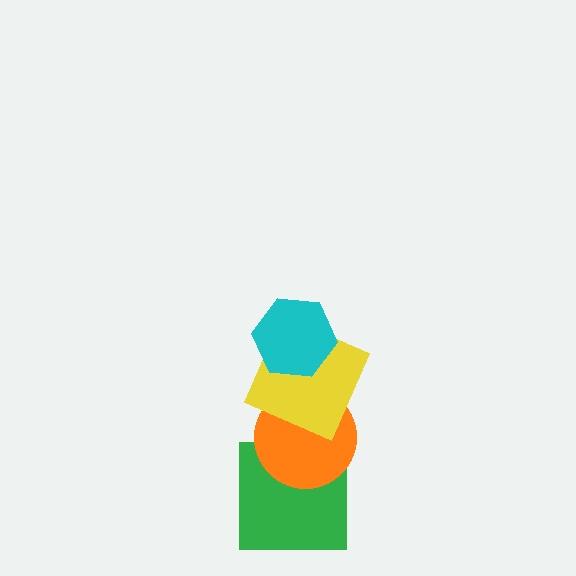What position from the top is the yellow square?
The yellow square is 2nd from the top.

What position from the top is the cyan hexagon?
The cyan hexagon is 1st from the top.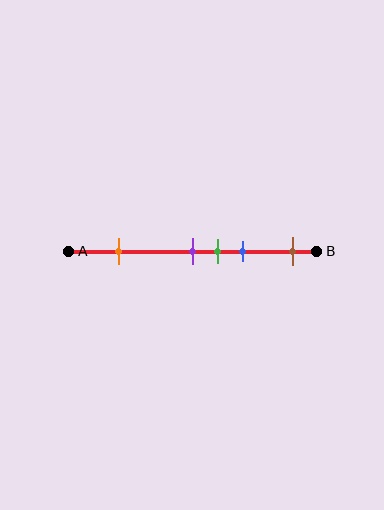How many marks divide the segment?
There are 5 marks dividing the segment.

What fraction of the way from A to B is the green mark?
The green mark is approximately 60% (0.6) of the way from A to B.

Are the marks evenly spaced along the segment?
No, the marks are not evenly spaced.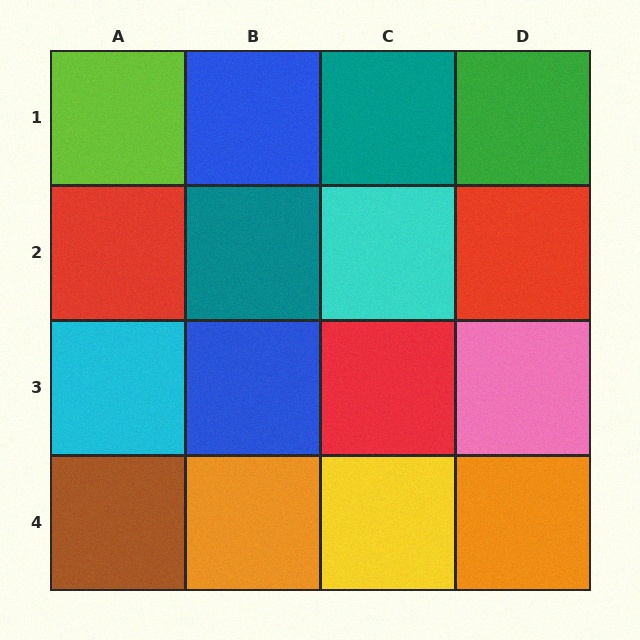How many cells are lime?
1 cell is lime.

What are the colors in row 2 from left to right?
Red, teal, cyan, red.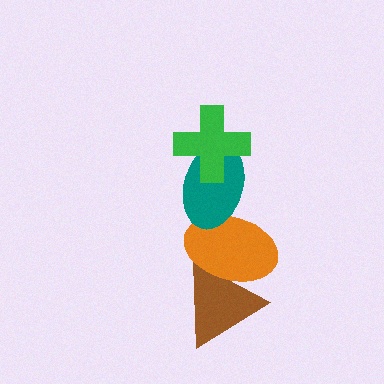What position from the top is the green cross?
The green cross is 1st from the top.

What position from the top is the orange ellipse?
The orange ellipse is 3rd from the top.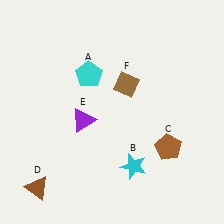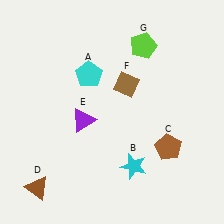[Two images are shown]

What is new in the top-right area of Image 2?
A lime pentagon (G) was added in the top-right area of Image 2.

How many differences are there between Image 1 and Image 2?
There is 1 difference between the two images.